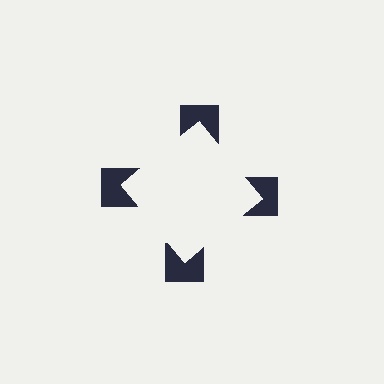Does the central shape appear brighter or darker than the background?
It typically appears slightly brighter than the background, even though no actual brightness change is drawn.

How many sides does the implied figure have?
4 sides.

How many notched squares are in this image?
There are 4 — one at each vertex of the illusory square.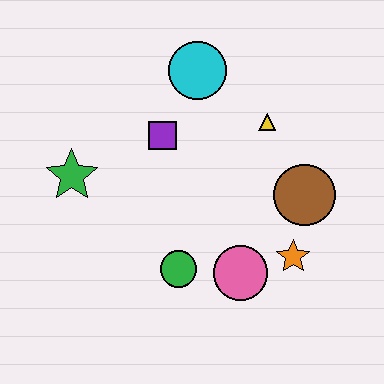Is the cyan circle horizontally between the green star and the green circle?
No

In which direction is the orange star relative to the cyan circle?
The orange star is below the cyan circle.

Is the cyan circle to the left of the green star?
No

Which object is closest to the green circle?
The pink circle is closest to the green circle.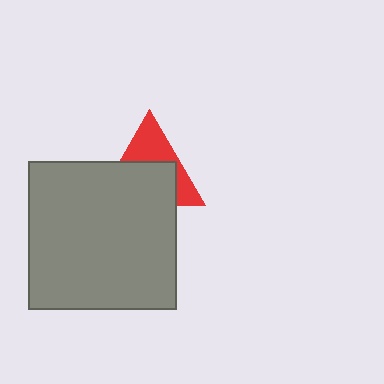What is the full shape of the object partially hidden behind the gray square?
The partially hidden object is a red triangle.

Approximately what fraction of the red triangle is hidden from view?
Roughly 57% of the red triangle is hidden behind the gray square.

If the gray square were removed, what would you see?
You would see the complete red triangle.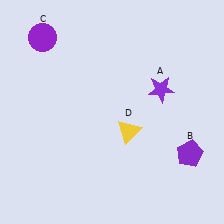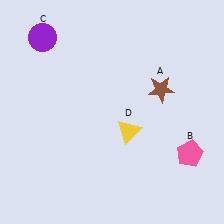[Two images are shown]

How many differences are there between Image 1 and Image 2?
There are 2 differences between the two images.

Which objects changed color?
A changed from purple to brown. B changed from purple to pink.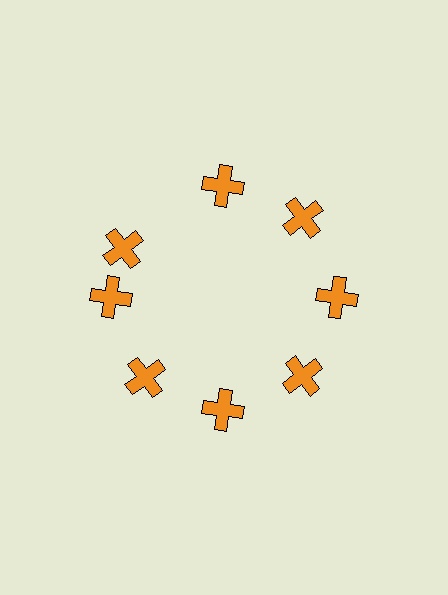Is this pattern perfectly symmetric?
No. The 8 orange crosses are arranged in a ring, but one element near the 10 o'clock position is rotated out of alignment along the ring, breaking the 8-fold rotational symmetry.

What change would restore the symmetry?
The symmetry would be restored by rotating it back into even spacing with its neighbors so that all 8 crosses sit at equal angles and equal distance from the center.